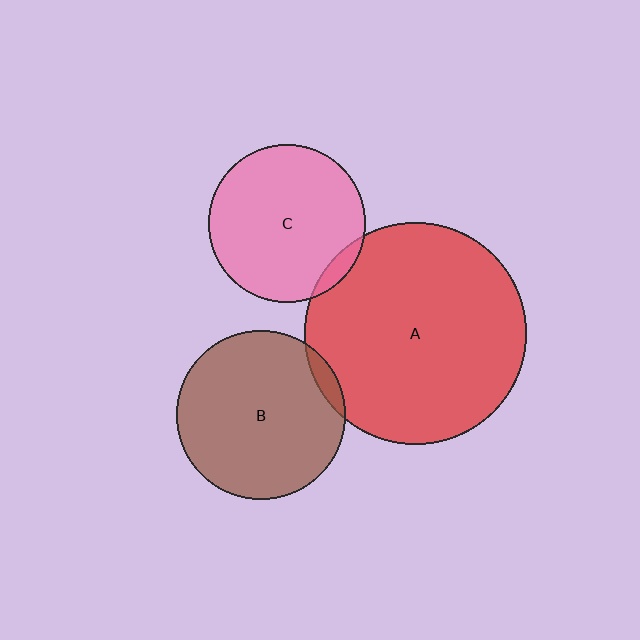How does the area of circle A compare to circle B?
Approximately 1.7 times.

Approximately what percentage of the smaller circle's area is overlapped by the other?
Approximately 5%.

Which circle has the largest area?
Circle A (red).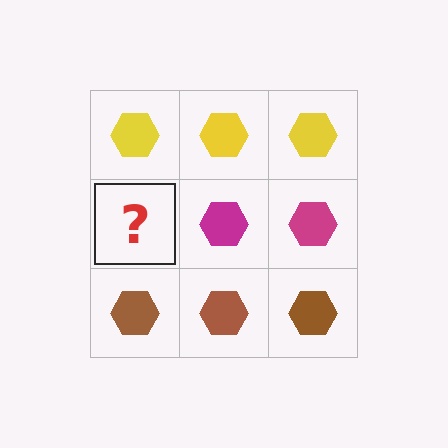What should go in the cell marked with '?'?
The missing cell should contain a magenta hexagon.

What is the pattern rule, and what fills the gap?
The rule is that each row has a consistent color. The gap should be filled with a magenta hexagon.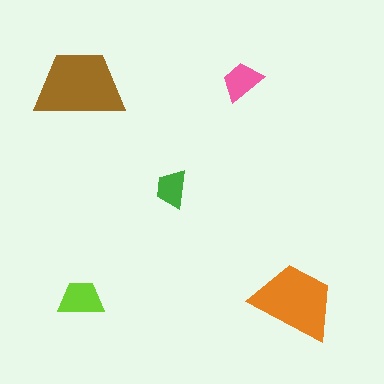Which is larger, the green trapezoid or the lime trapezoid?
The lime one.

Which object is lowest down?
The orange trapezoid is bottommost.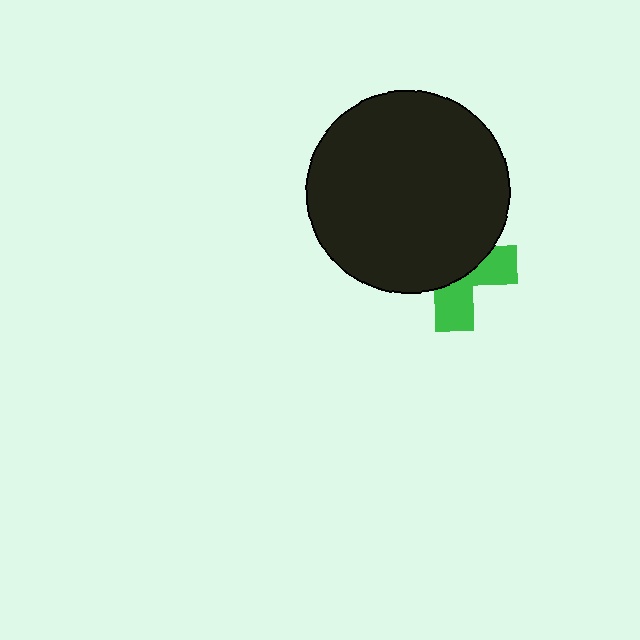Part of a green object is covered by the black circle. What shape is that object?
It is a cross.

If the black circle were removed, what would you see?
You would see the complete green cross.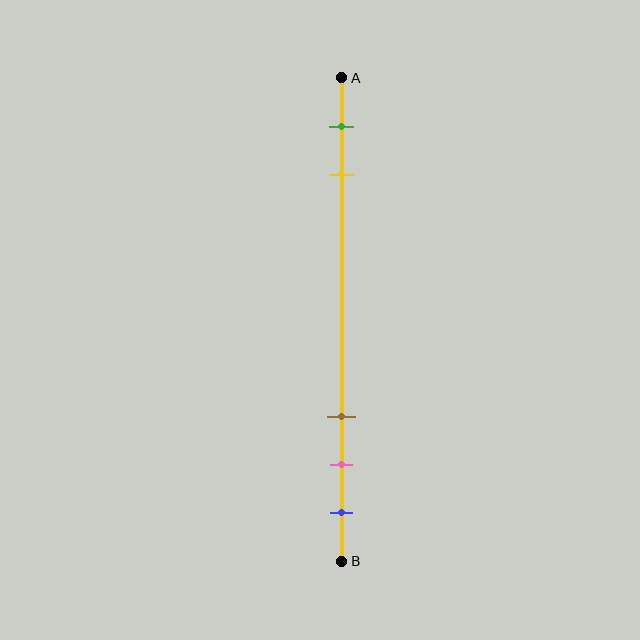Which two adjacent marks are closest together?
The pink and blue marks are the closest adjacent pair.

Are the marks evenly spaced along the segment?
No, the marks are not evenly spaced.